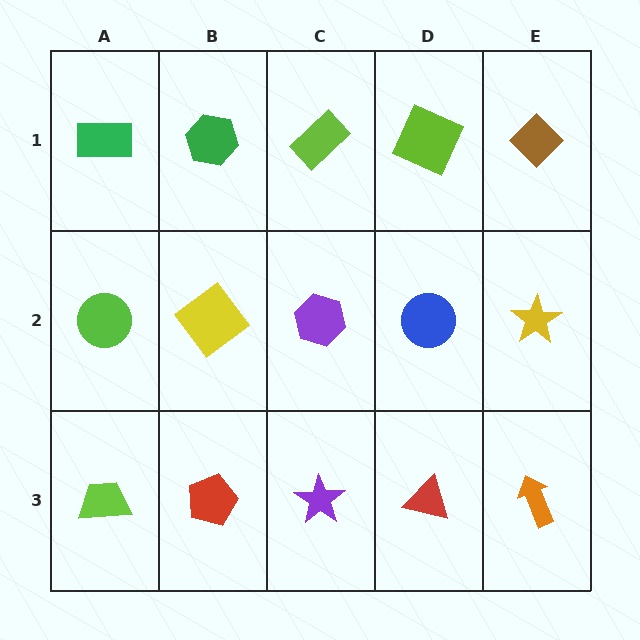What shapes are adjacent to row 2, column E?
A brown diamond (row 1, column E), an orange arrow (row 3, column E), a blue circle (row 2, column D).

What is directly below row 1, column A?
A lime circle.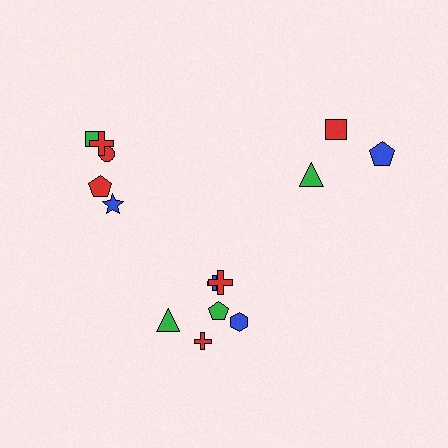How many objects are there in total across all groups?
There are 14 objects.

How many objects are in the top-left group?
There are 5 objects.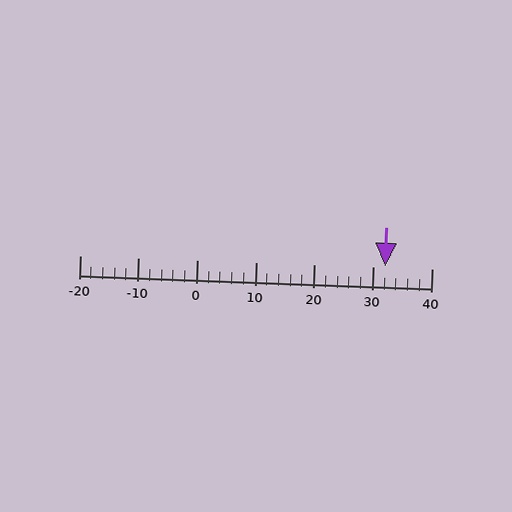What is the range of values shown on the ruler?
The ruler shows values from -20 to 40.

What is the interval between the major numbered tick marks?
The major tick marks are spaced 10 units apart.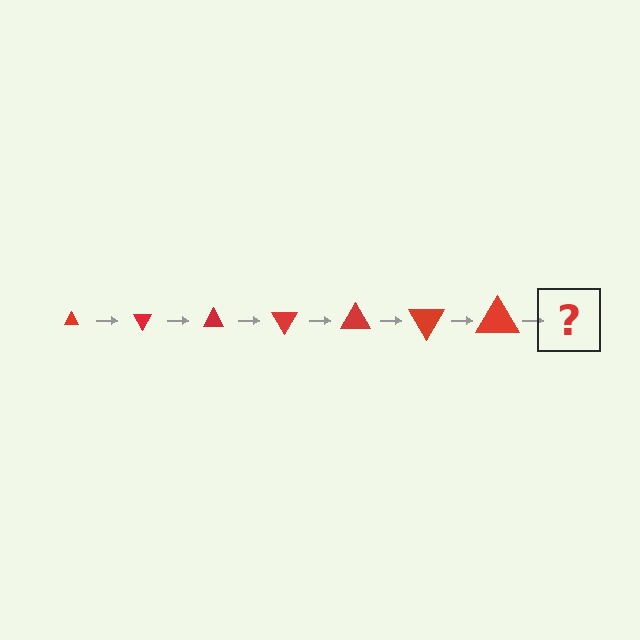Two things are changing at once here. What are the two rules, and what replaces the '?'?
The two rules are that the triangle grows larger each step and it rotates 60 degrees each step. The '?' should be a triangle, larger than the previous one and rotated 420 degrees from the start.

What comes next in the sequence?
The next element should be a triangle, larger than the previous one and rotated 420 degrees from the start.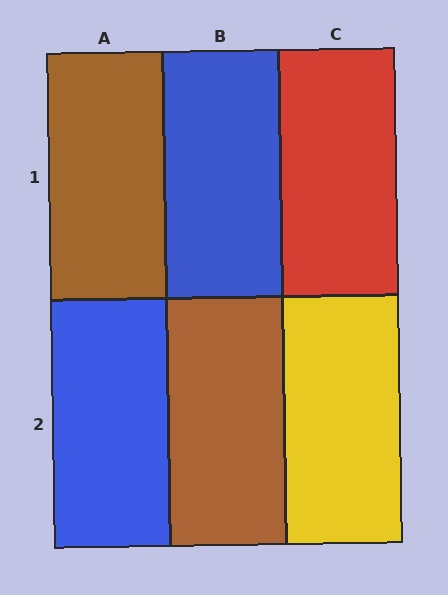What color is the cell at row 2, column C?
Yellow.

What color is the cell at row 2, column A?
Blue.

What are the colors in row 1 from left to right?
Brown, blue, red.